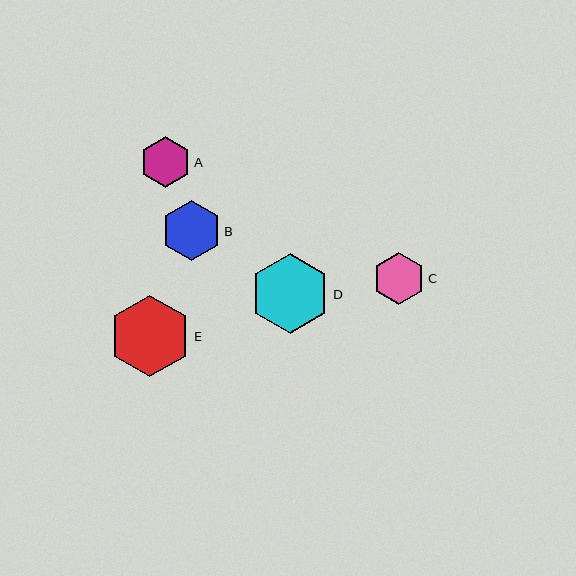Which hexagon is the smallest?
Hexagon A is the smallest with a size of approximately 51 pixels.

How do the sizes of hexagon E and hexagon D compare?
Hexagon E and hexagon D are approximately the same size.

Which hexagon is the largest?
Hexagon E is the largest with a size of approximately 82 pixels.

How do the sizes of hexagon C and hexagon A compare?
Hexagon C and hexagon A are approximately the same size.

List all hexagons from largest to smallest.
From largest to smallest: E, D, B, C, A.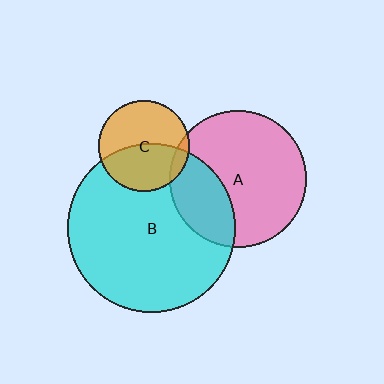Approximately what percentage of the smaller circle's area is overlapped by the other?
Approximately 30%.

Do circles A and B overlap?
Yes.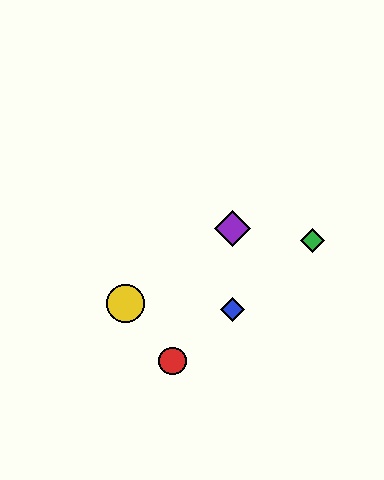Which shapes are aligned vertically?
The blue diamond, the purple diamond are aligned vertically.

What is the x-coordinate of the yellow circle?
The yellow circle is at x≈125.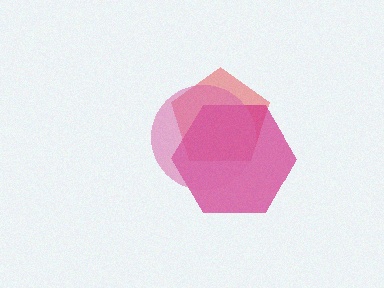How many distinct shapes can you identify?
There are 3 distinct shapes: a red pentagon, a magenta hexagon, a pink circle.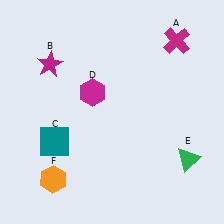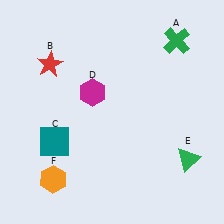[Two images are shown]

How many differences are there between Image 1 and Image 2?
There are 2 differences between the two images.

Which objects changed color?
A changed from magenta to green. B changed from magenta to red.